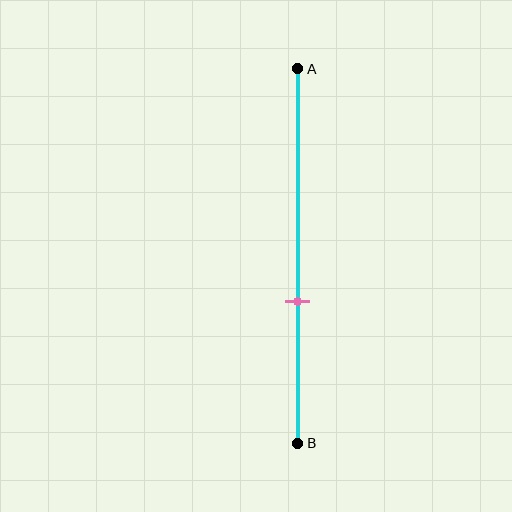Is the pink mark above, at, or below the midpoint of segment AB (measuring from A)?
The pink mark is below the midpoint of segment AB.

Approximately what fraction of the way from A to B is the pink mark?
The pink mark is approximately 60% of the way from A to B.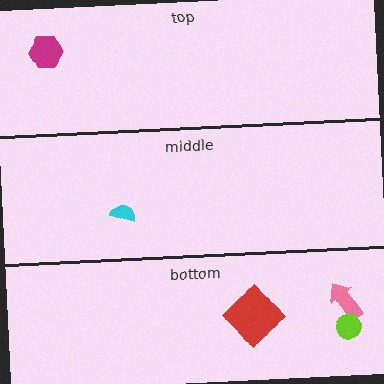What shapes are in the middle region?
The cyan semicircle.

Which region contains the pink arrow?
The bottom region.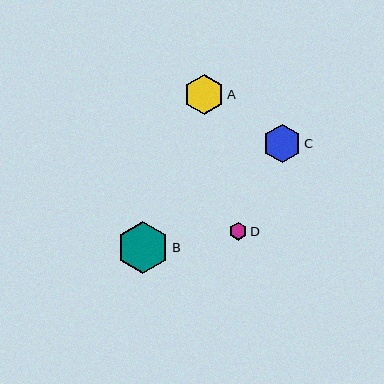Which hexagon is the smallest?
Hexagon D is the smallest with a size of approximately 18 pixels.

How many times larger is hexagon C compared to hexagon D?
Hexagon C is approximately 2.1 times the size of hexagon D.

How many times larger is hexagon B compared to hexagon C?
Hexagon B is approximately 1.4 times the size of hexagon C.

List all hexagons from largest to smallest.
From largest to smallest: B, A, C, D.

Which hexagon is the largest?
Hexagon B is the largest with a size of approximately 52 pixels.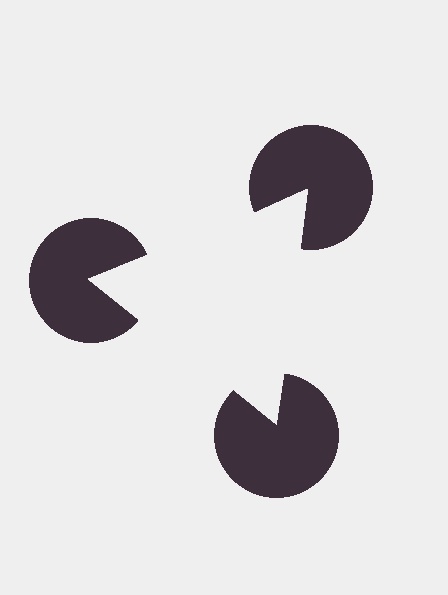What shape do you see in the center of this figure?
An illusory triangle — its edges are inferred from the aligned wedge cuts in the pac-man discs, not physically drawn.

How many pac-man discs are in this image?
There are 3 — one at each vertex of the illusory triangle.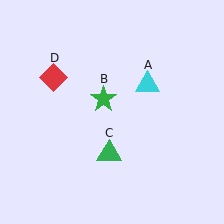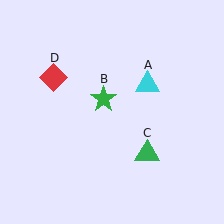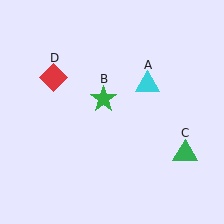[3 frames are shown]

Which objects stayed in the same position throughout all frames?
Cyan triangle (object A) and green star (object B) and red diamond (object D) remained stationary.